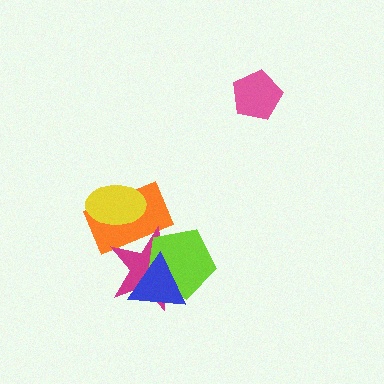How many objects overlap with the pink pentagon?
0 objects overlap with the pink pentagon.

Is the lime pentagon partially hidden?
Yes, it is partially covered by another shape.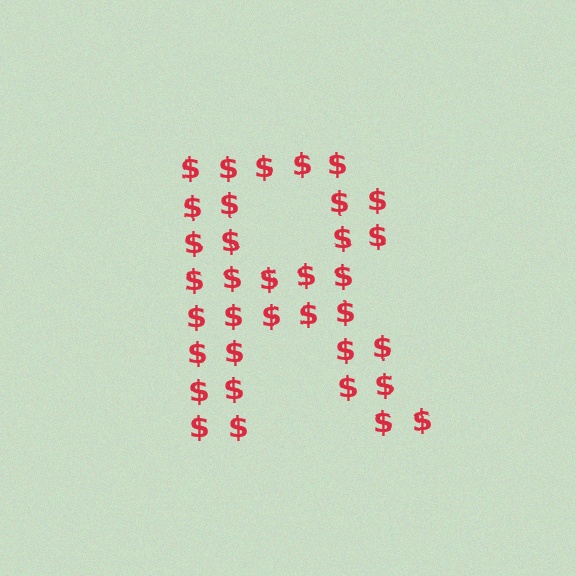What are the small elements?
The small elements are dollar signs.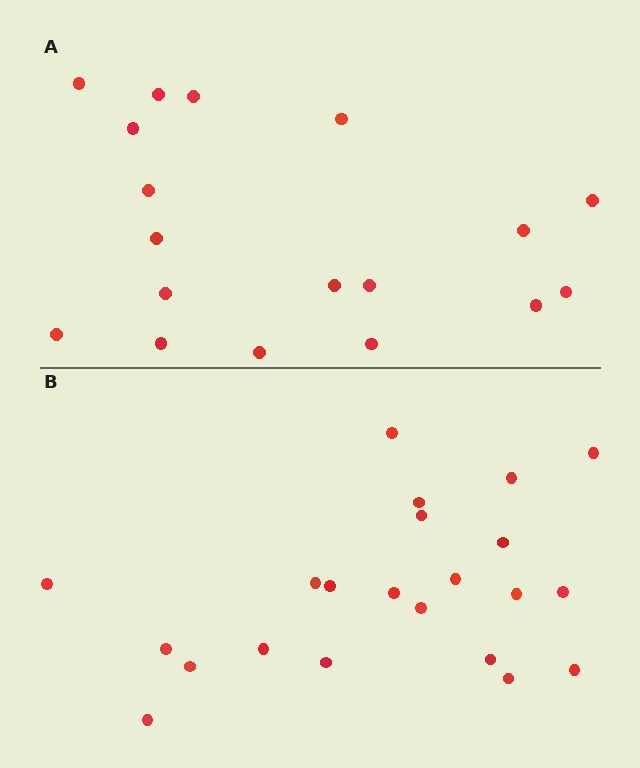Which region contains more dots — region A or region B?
Region B (the bottom region) has more dots.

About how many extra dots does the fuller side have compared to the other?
Region B has about 4 more dots than region A.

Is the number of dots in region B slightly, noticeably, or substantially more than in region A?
Region B has only slightly more — the two regions are fairly close. The ratio is roughly 1.2 to 1.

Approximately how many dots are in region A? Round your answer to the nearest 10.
About 20 dots. (The exact count is 18, which rounds to 20.)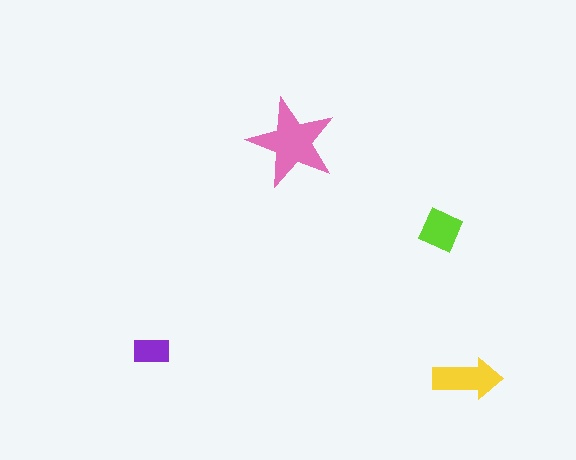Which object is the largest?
The pink star.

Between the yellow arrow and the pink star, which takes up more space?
The pink star.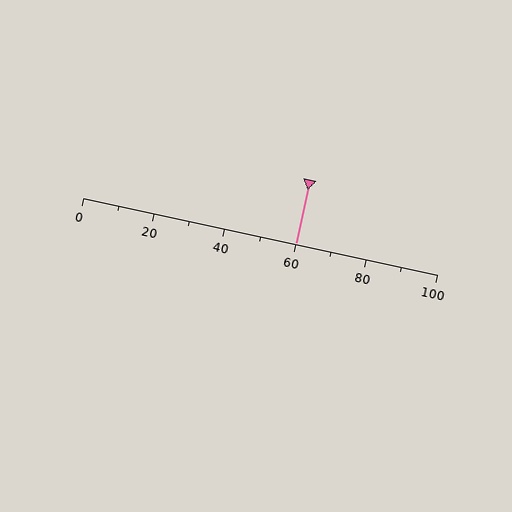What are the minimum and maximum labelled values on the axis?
The axis runs from 0 to 100.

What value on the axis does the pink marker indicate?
The marker indicates approximately 60.